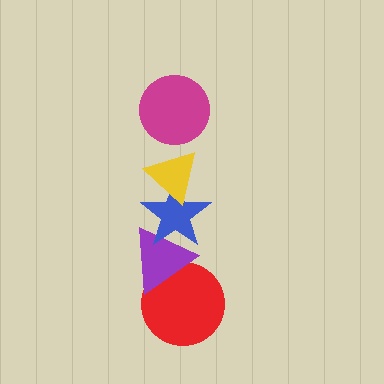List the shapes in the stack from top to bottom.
From top to bottom: the magenta circle, the yellow triangle, the blue star, the purple triangle, the red circle.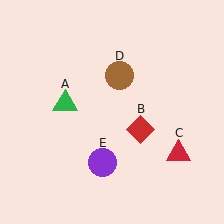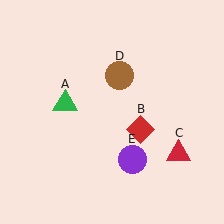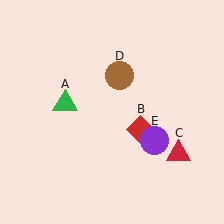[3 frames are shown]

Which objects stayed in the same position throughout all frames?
Green triangle (object A) and red diamond (object B) and red triangle (object C) and brown circle (object D) remained stationary.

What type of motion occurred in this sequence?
The purple circle (object E) rotated counterclockwise around the center of the scene.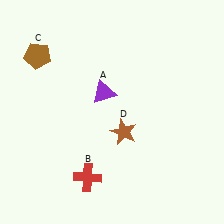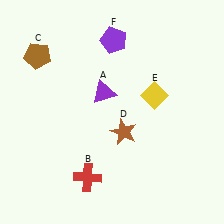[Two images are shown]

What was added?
A yellow diamond (E), a purple pentagon (F) were added in Image 2.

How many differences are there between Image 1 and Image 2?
There are 2 differences between the two images.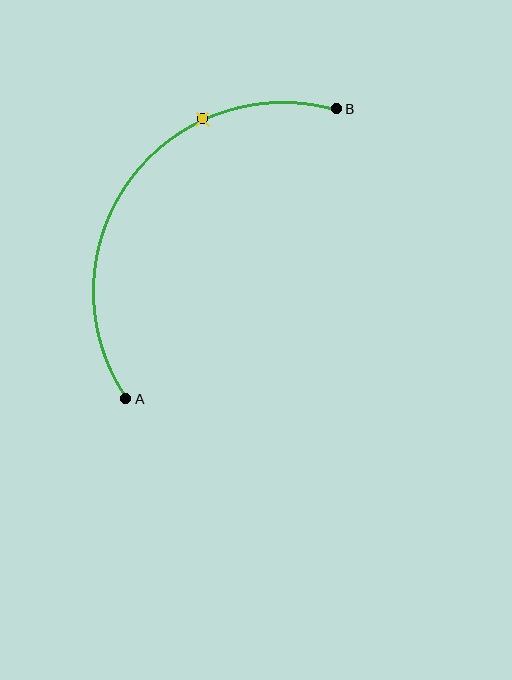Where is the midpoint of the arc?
The arc midpoint is the point on the curve farthest from the straight line joining A and B. It sits above and to the left of that line.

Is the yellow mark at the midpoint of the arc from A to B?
No. The yellow mark lies on the arc but is closer to endpoint B. The arc midpoint would be at the point on the curve equidistant along the arc from both A and B.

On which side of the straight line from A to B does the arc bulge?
The arc bulges above and to the left of the straight line connecting A and B.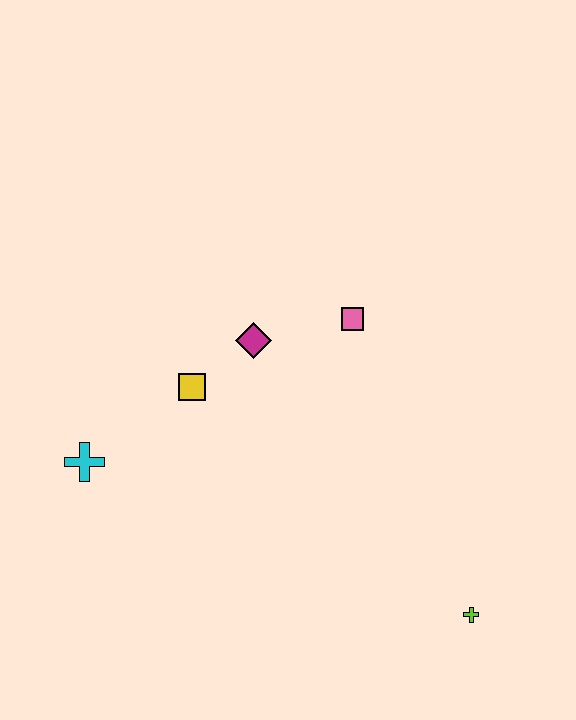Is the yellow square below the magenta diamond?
Yes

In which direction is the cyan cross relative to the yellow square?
The cyan cross is to the left of the yellow square.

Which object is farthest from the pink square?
The lime cross is farthest from the pink square.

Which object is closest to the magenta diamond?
The yellow square is closest to the magenta diamond.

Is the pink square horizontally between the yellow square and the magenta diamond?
No